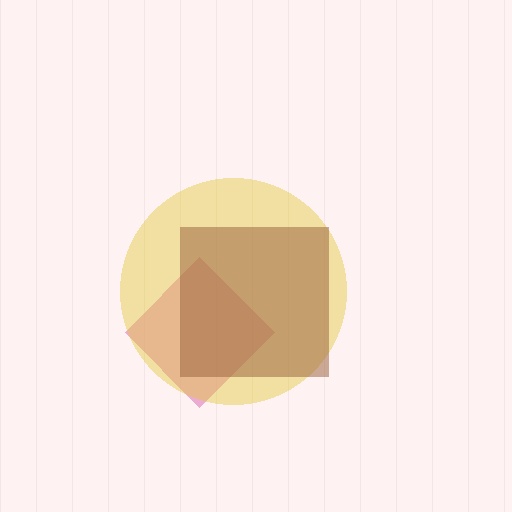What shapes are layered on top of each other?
The layered shapes are: a pink diamond, a yellow circle, a brown square.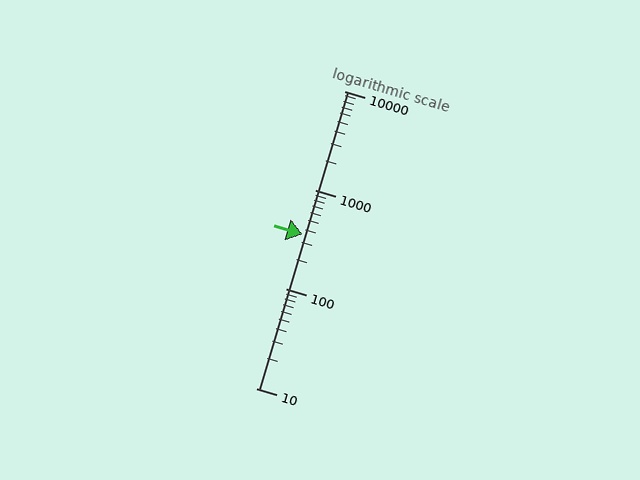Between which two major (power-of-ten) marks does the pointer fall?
The pointer is between 100 and 1000.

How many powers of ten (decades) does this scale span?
The scale spans 3 decades, from 10 to 10000.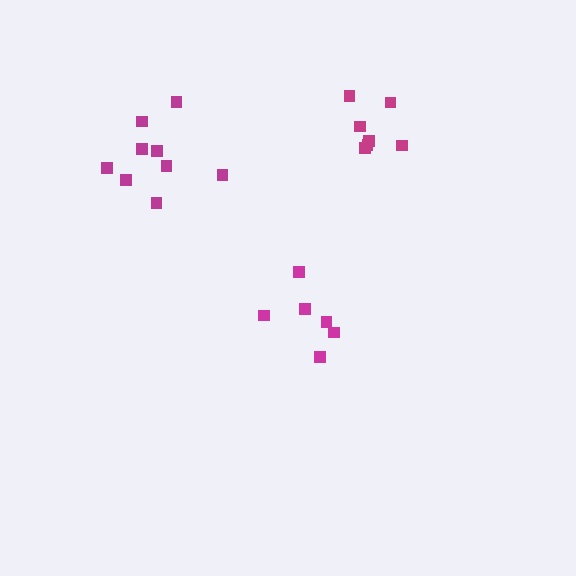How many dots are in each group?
Group 1: 6 dots, Group 2: 9 dots, Group 3: 7 dots (22 total).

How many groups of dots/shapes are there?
There are 3 groups.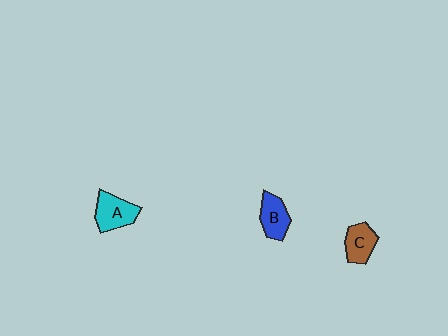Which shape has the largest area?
Shape A (cyan).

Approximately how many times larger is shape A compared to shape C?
Approximately 1.2 times.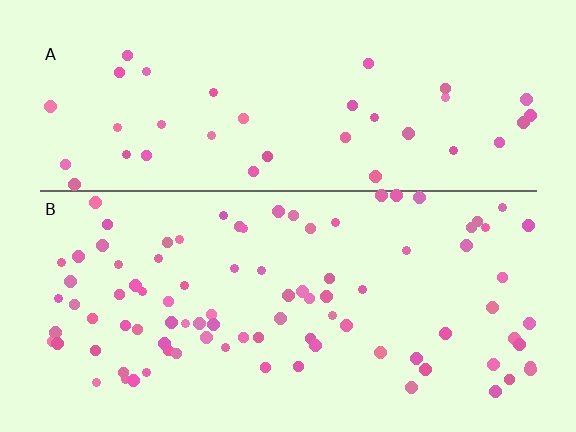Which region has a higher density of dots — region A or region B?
B (the bottom).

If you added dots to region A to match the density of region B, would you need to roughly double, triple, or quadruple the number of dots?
Approximately double.